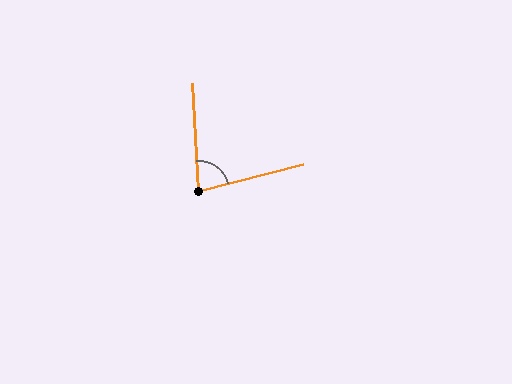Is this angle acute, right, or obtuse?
It is acute.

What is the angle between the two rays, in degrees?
Approximately 79 degrees.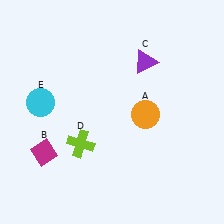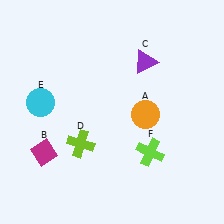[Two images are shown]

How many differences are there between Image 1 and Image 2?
There is 1 difference between the two images.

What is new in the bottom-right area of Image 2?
A lime cross (F) was added in the bottom-right area of Image 2.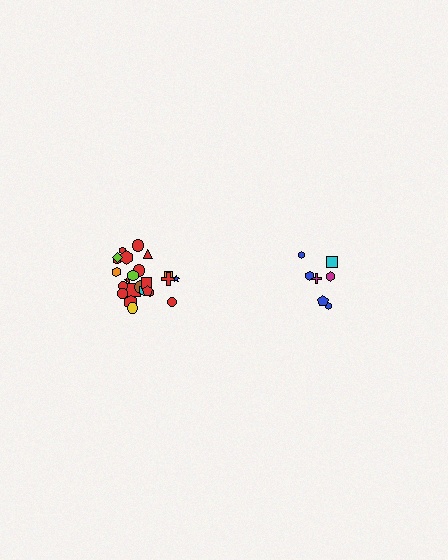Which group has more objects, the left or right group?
The left group.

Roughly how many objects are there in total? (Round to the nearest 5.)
Roughly 30 objects in total.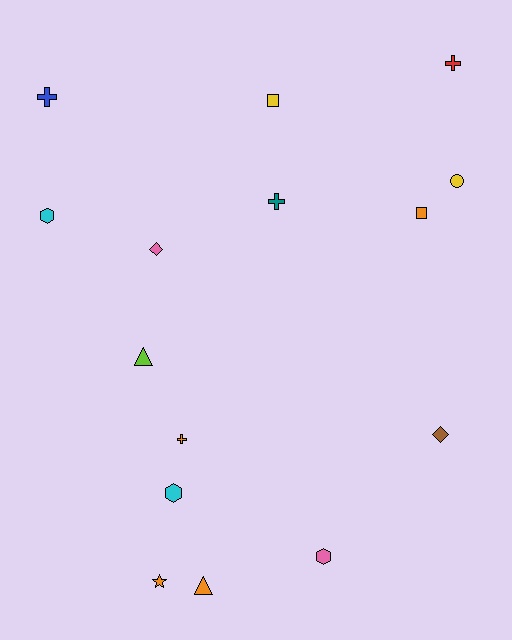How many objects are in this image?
There are 15 objects.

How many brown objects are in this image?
There is 1 brown object.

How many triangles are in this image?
There are 2 triangles.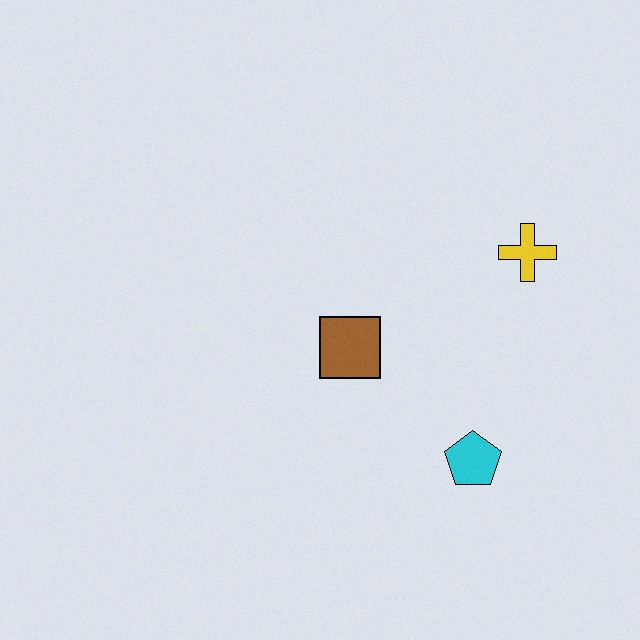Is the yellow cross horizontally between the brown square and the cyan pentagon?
No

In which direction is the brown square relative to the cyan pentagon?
The brown square is to the left of the cyan pentagon.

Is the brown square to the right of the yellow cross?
No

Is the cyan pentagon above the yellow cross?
No